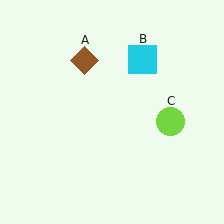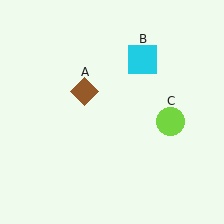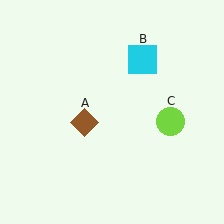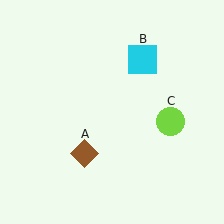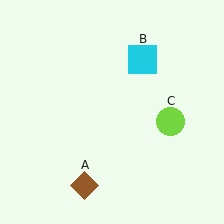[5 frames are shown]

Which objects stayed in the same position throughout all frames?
Cyan square (object B) and lime circle (object C) remained stationary.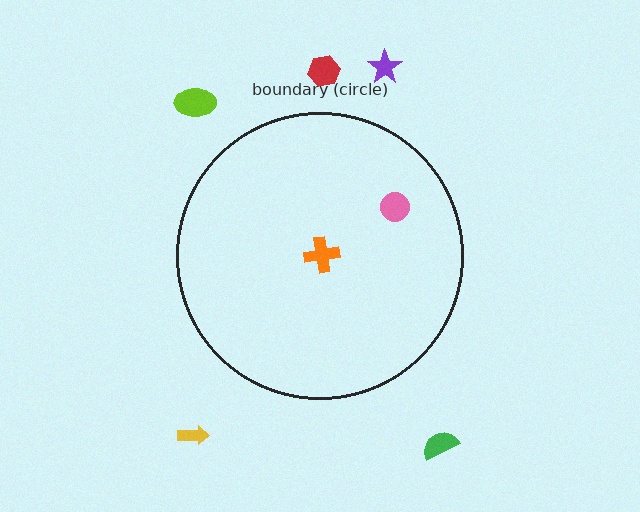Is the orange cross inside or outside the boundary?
Inside.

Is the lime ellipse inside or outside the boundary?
Outside.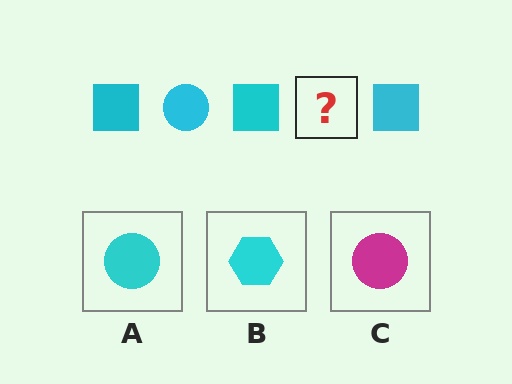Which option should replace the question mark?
Option A.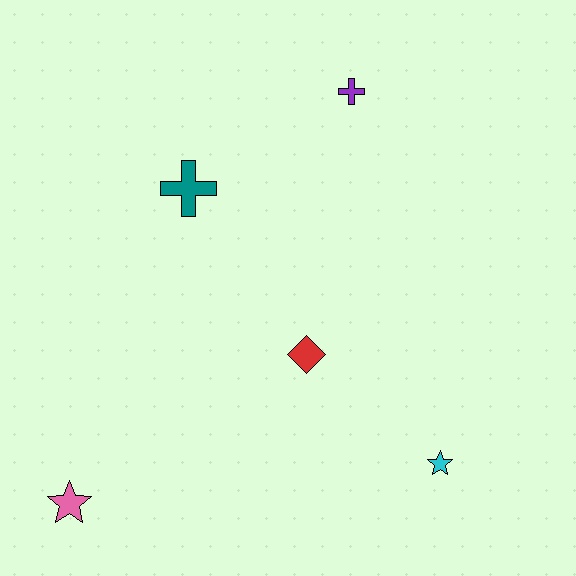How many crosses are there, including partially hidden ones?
There are 2 crosses.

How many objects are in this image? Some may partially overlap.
There are 5 objects.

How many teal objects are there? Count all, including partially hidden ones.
There is 1 teal object.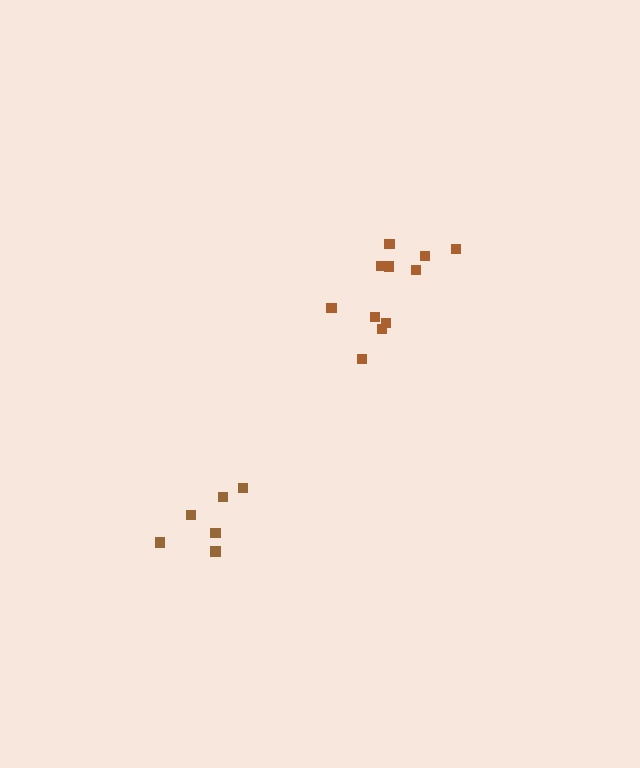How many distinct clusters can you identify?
There are 2 distinct clusters.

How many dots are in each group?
Group 1: 6 dots, Group 2: 11 dots (17 total).